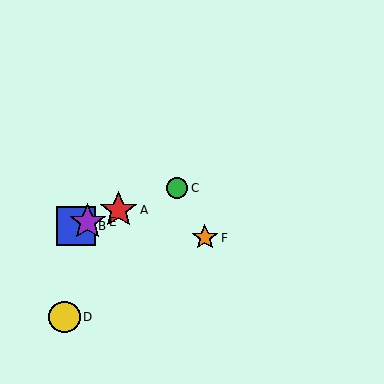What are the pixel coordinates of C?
Object C is at (177, 188).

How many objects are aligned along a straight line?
4 objects (A, B, C, E) are aligned along a straight line.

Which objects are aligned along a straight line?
Objects A, B, C, E are aligned along a straight line.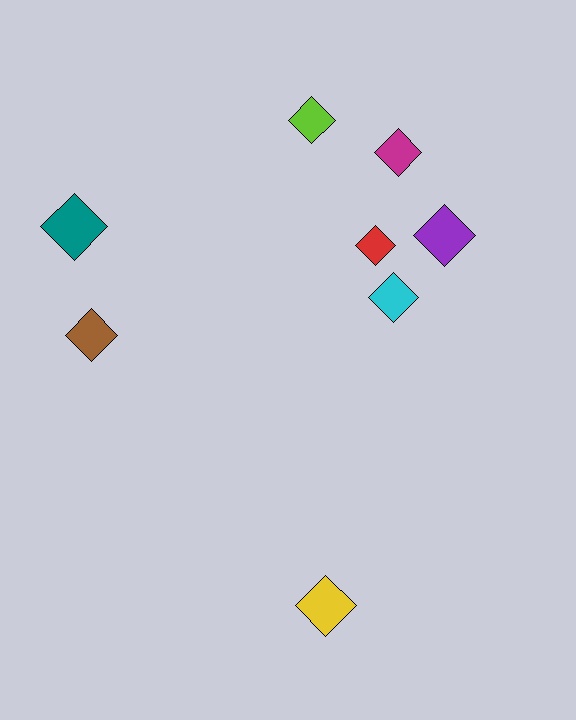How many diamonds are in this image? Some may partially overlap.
There are 8 diamonds.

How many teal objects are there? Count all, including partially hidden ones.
There is 1 teal object.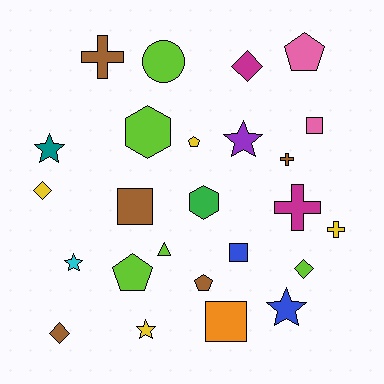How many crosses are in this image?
There are 4 crosses.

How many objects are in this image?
There are 25 objects.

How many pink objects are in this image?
There are 2 pink objects.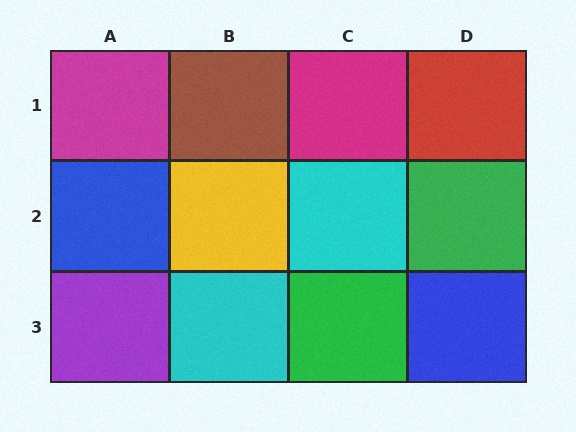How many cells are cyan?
2 cells are cyan.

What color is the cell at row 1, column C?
Magenta.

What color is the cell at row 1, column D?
Red.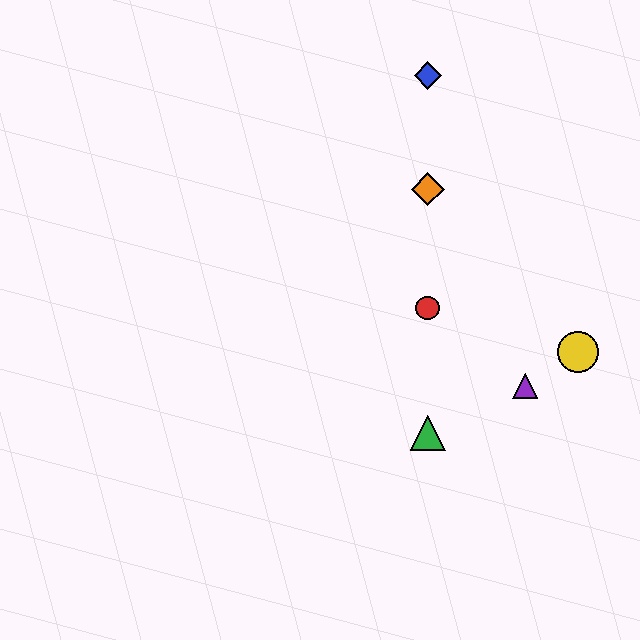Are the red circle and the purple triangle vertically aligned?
No, the red circle is at x≈428 and the purple triangle is at x≈525.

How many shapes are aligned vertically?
4 shapes (the red circle, the blue diamond, the green triangle, the orange diamond) are aligned vertically.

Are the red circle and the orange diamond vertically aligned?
Yes, both are at x≈428.